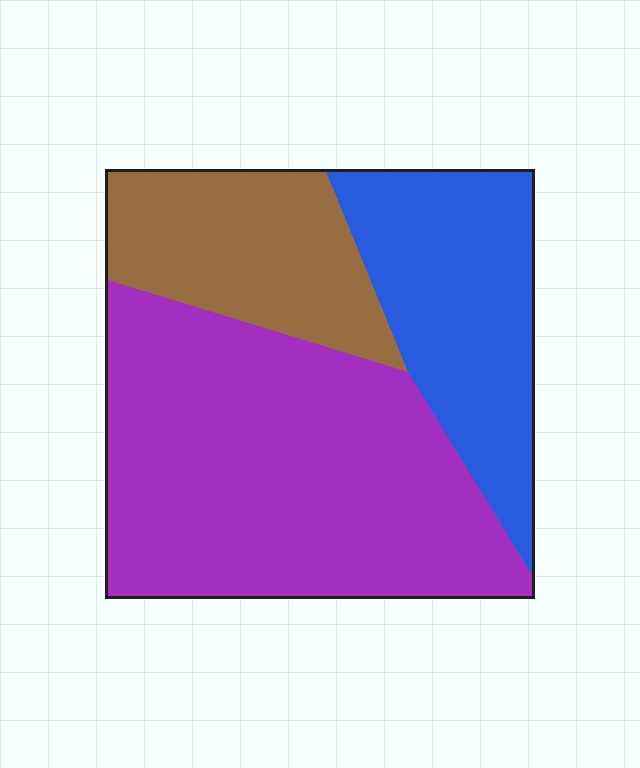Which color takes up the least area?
Brown, at roughly 20%.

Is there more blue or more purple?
Purple.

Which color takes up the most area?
Purple, at roughly 55%.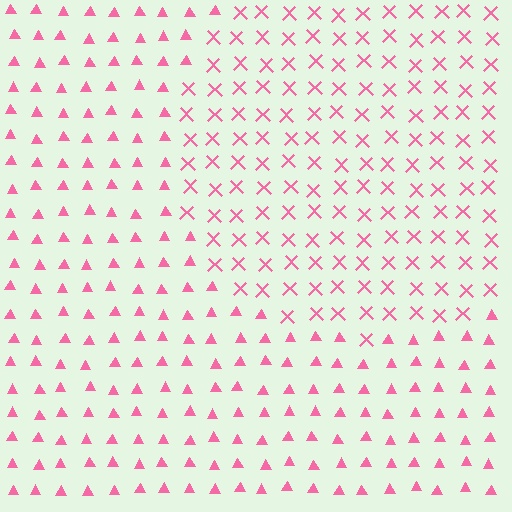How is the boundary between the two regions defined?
The boundary is defined by a change in element shape: X marks inside vs. triangles outside. All elements share the same color and spacing.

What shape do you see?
I see a circle.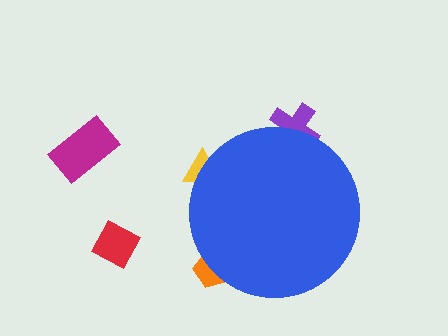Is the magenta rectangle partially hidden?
No, the magenta rectangle is fully visible.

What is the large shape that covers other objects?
A blue circle.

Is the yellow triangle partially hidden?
Yes, the yellow triangle is partially hidden behind the blue circle.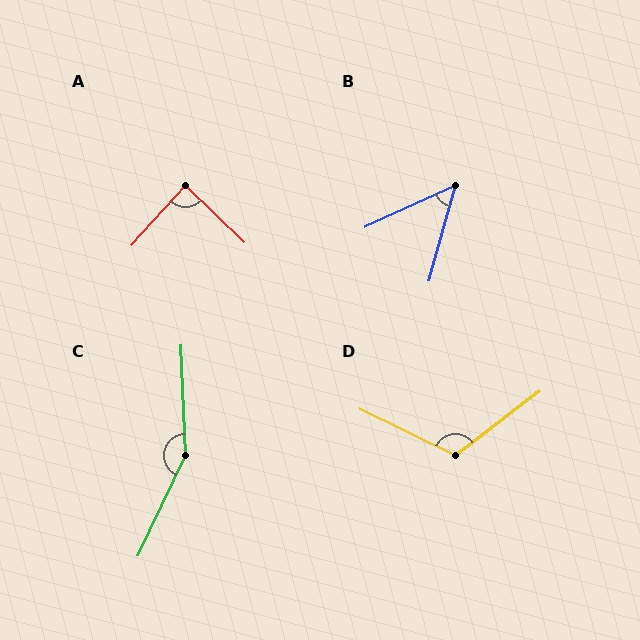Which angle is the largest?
C, at approximately 152 degrees.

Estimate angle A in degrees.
Approximately 88 degrees.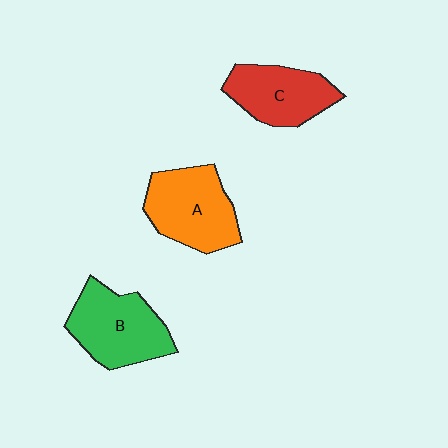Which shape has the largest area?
Shape B (green).